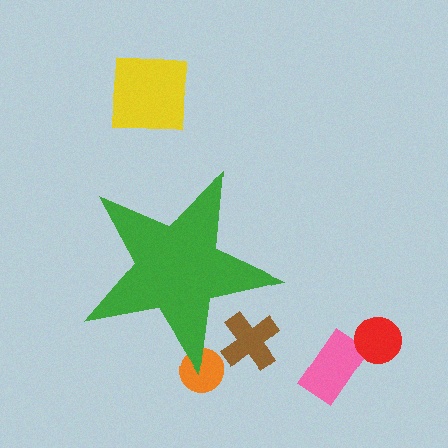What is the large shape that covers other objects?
A green star.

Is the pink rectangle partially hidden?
No, the pink rectangle is fully visible.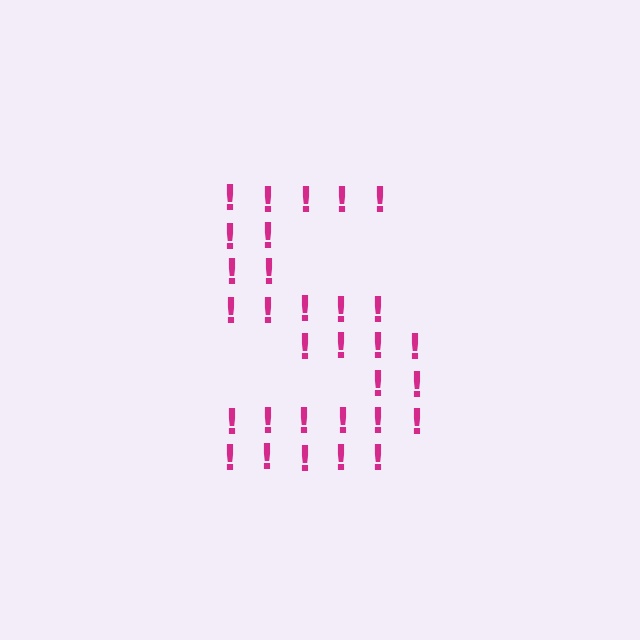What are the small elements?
The small elements are exclamation marks.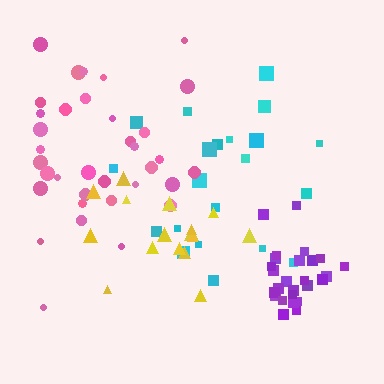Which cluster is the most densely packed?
Purple.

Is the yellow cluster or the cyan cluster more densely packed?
Yellow.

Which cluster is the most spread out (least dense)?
Cyan.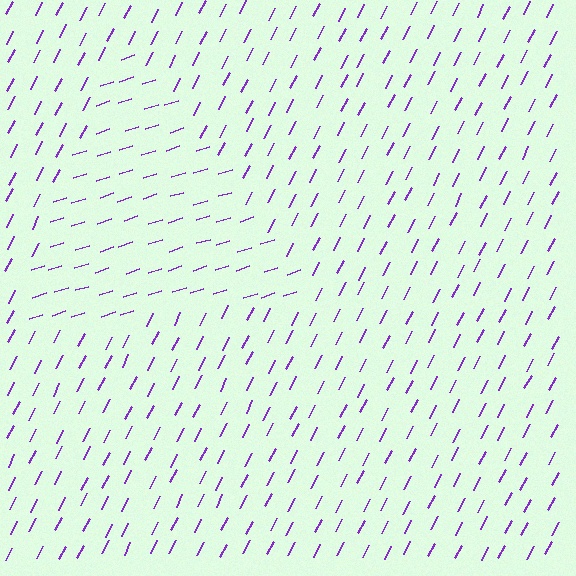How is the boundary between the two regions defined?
The boundary is defined purely by a change in line orientation (approximately 45 degrees difference). All lines are the same color and thickness.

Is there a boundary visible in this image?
Yes, there is a texture boundary formed by a change in line orientation.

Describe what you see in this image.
The image is filled with small purple line segments. A triangle region in the image has lines oriented differently from the surrounding lines, creating a visible texture boundary.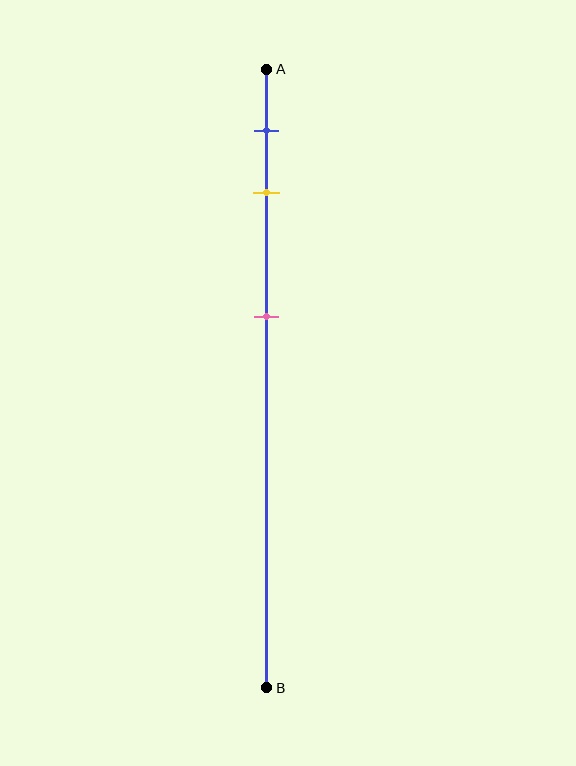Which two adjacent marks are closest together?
The blue and yellow marks are the closest adjacent pair.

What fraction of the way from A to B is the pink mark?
The pink mark is approximately 40% (0.4) of the way from A to B.